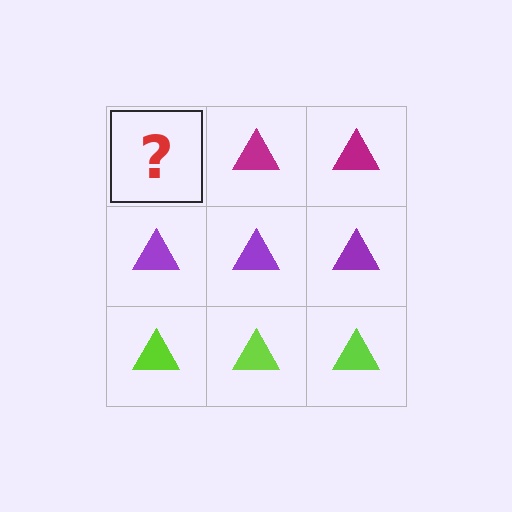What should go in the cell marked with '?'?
The missing cell should contain a magenta triangle.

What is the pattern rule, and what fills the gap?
The rule is that each row has a consistent color. The gap should be filled with a magenta triangle.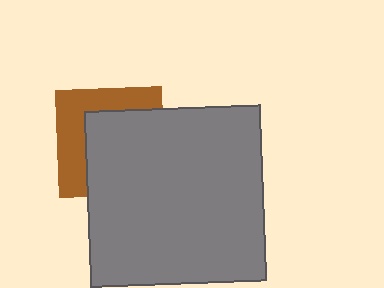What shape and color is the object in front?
The object in front is a gray square.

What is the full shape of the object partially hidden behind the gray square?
The partially hidden object is a brown square.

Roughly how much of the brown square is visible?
A small part of it is visible (roughly 41%).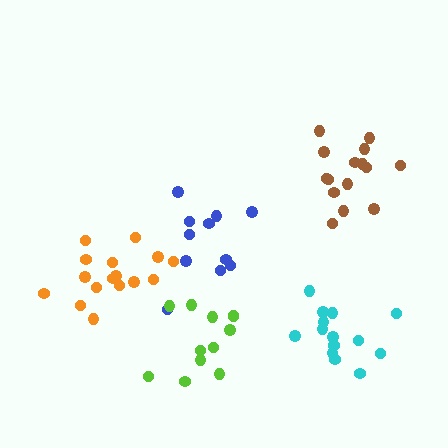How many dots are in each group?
Group 1: 14 dots, Group 2: 16 dots, Group 3: 15 dots, Group 4: 11 dots, Group 5: 12 dots (68 total).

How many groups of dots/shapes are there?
There are 5 groups.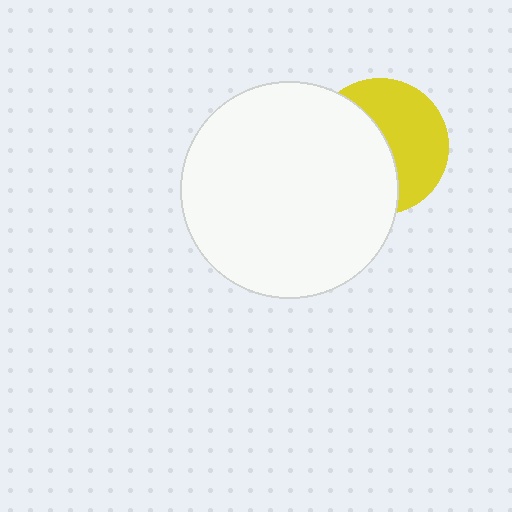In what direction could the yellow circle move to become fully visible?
The yellow circle could move right. That would shift it out from behind the white circle entirely.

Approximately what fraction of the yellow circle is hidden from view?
Roughly 51% of the yellow circle is hidden behind the white circle.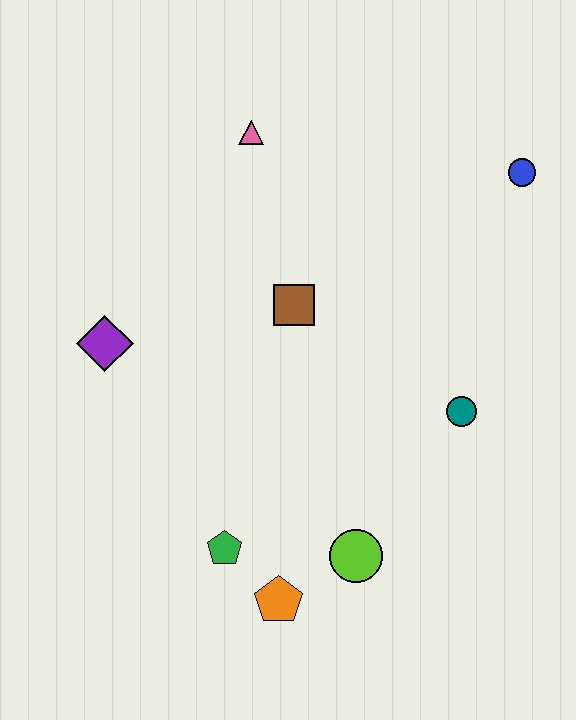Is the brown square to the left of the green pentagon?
No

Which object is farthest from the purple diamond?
The blue circle is farthest from the purple diamond.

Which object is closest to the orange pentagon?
The green pentagon is closest to the orange pentagon.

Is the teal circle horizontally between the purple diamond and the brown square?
No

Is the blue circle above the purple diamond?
Yes